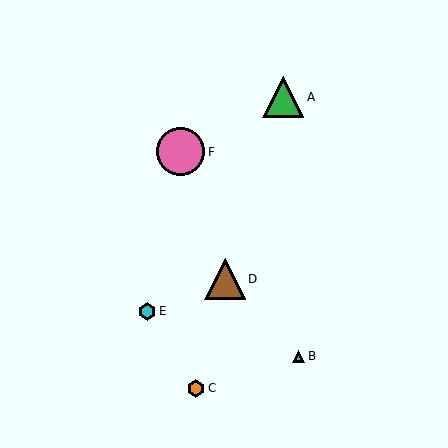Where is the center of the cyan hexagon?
The center of the cyan hexagon is at (147, 311).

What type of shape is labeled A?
Shape A is a green triangle.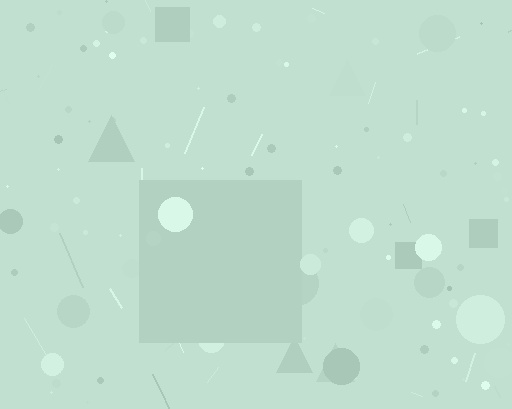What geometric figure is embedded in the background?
A square is embedded in the background.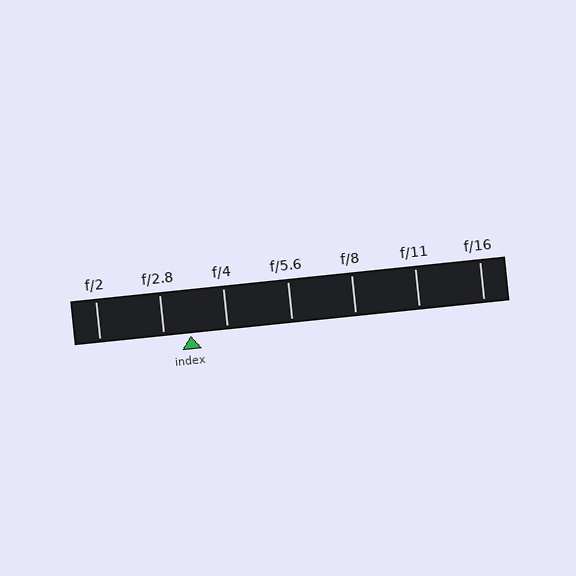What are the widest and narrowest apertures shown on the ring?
The widest aperture shown is f/2 and the narrowest is f/16.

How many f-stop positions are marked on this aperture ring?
There are 7 f-stop positions marked.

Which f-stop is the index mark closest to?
The index mark is closest to f/2.8.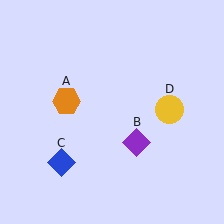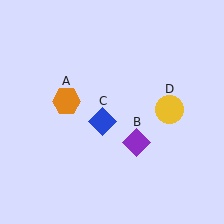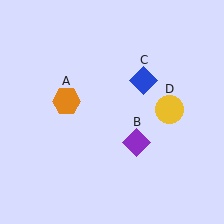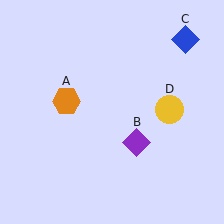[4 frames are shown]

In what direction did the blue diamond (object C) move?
The blue diamond (object C) moved up and to the right.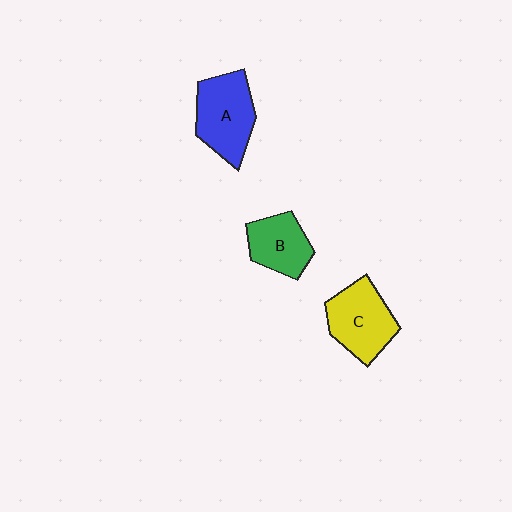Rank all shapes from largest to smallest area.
From largest to smallest: A (blue), C (yellow), B (green).